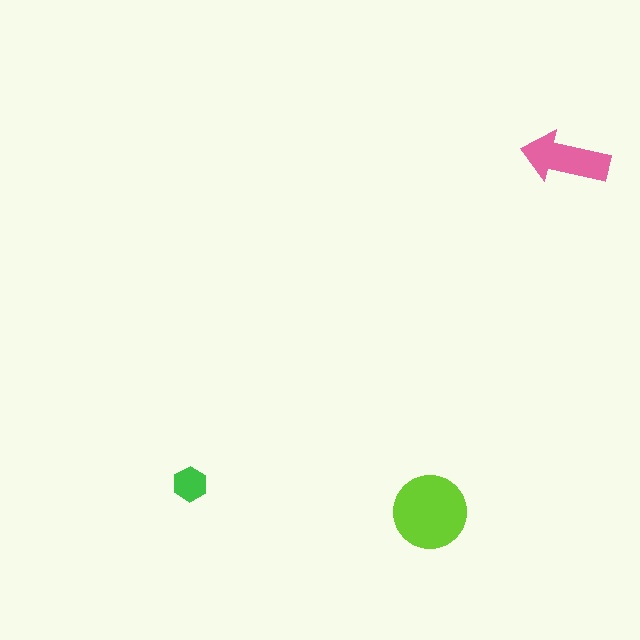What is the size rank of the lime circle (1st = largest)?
1st.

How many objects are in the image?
There are 3 objects in the image.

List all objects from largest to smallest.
The lime circle, the pink arrow, the green hexagon.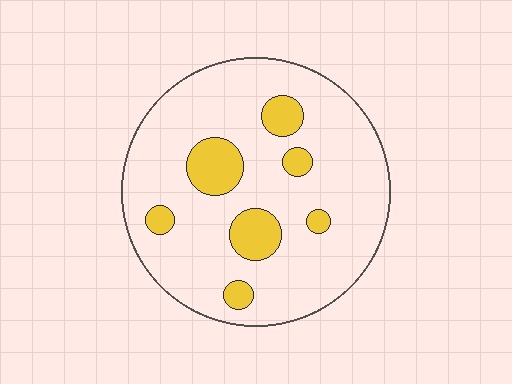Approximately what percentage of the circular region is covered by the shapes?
Approximately 15%.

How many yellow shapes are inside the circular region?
7.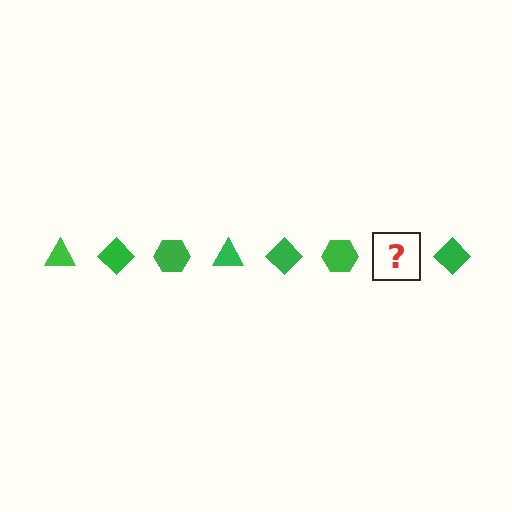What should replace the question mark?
The question mark should be replaced with a green triangle.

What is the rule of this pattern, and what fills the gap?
The rule is that the pattern cycles through triangle, diamond, hexagon shapes in green. The gap should be filled with a green triangle.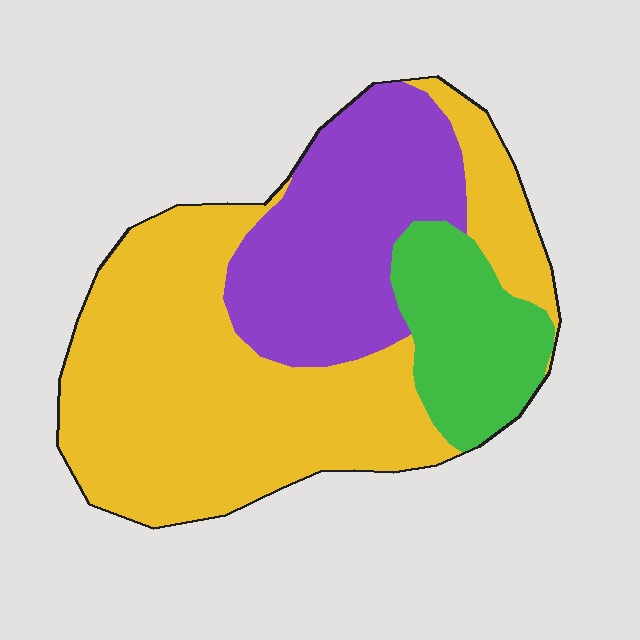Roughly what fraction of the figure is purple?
Purple takes up about one quarter (1/4) of the figure.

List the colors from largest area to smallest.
From largest to smallest: yellow, purple, green.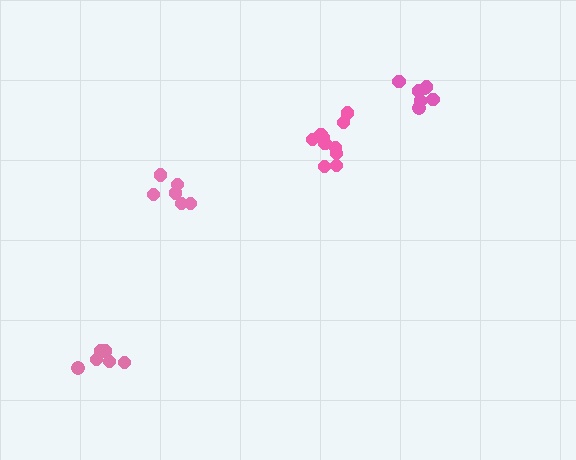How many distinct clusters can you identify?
There are 4 distinct clusters.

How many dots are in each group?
Group 1: 7 dots, Group 2: 6 dots, Group 3: 10 dots, Group 4: 6 dots (29 total).